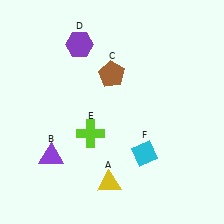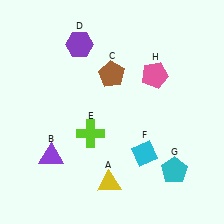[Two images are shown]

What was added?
A cyan pentagon (G), a pink pentagon (H) were added in Image 2.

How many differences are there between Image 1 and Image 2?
There are 2 differences between the two images.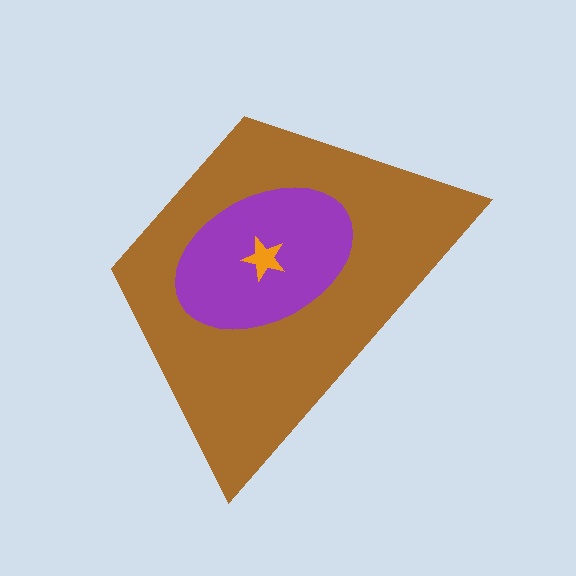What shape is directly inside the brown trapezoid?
The purple ellipse.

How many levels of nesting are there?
3.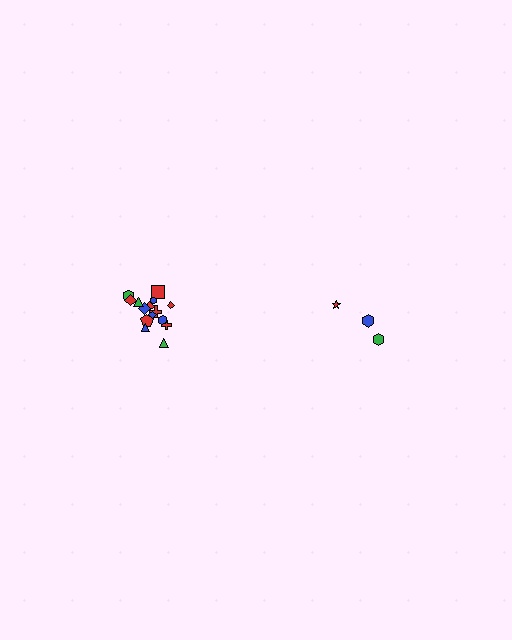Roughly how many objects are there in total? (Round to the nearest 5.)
Roughly 20 objects in total.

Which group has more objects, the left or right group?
The left group.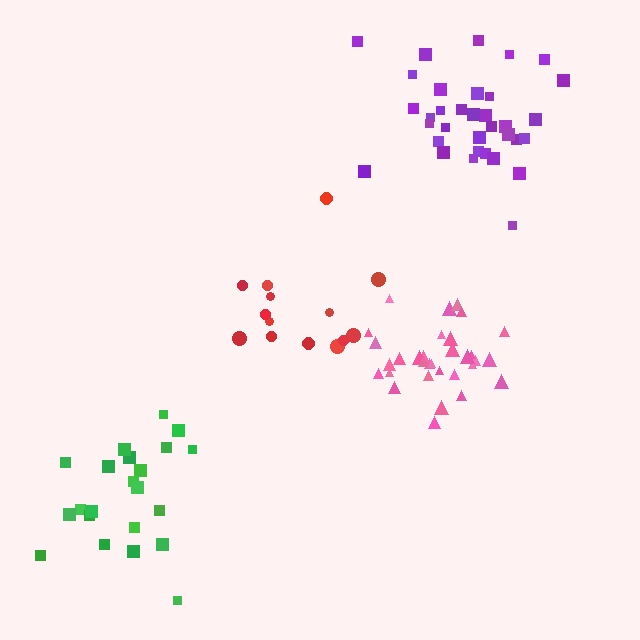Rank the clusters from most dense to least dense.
pink, purple, green, red.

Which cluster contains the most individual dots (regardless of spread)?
Purple (34).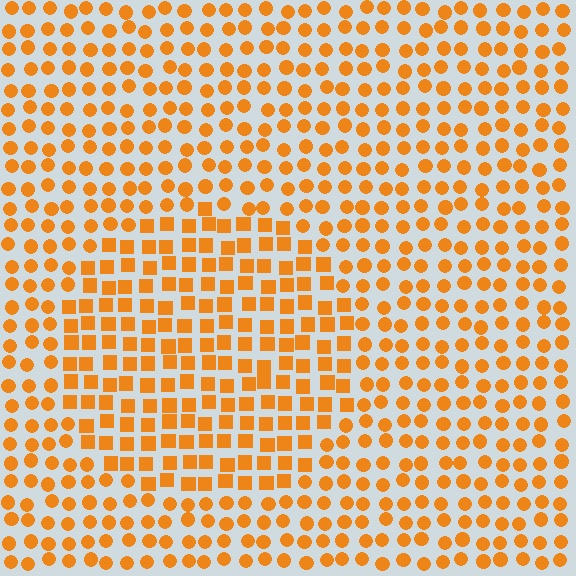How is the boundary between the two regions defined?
The boundary is defined by a change in element shape: squares inside vs. circles outside. All elements share the same color and spacing.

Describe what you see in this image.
The image is filled with small orange elements arranged in a uniform grid. A circle-shaped region contains squares, while the surrounding area contains circles. The boundary is defined purely by the change in element shape.